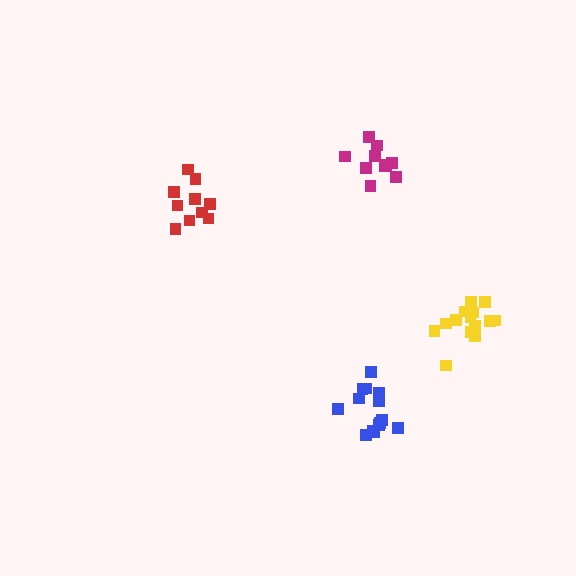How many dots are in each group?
Group 1: 14 dots, Group 2: 10 dots, Group 3: 10 dots, Group 4: 14 dots (48 total).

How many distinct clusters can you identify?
There are 4 distinct clusters.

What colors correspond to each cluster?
The clusters are colored: blue, red, magenta, yellow.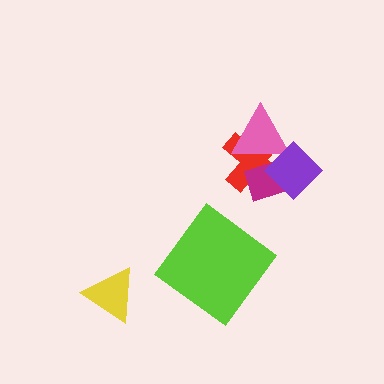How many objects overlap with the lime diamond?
0 objects overlap with the lime diamond.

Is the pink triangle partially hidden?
Yes, it is partially covered by another shape.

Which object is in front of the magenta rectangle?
The purple diamond is in front of the magenta rectangle.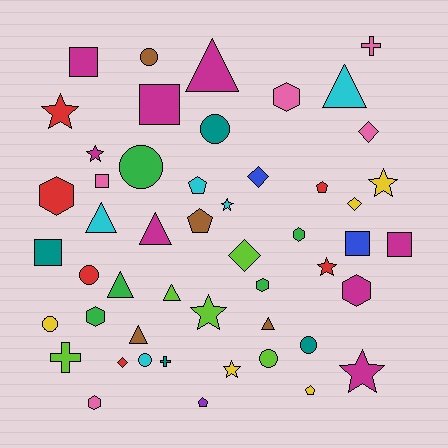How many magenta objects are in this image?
There are 8 magenta objects.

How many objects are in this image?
There are 50 objects.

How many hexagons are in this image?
There are 7 hexagons.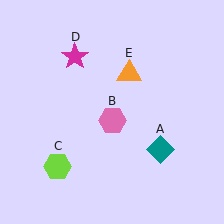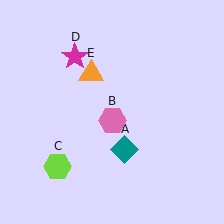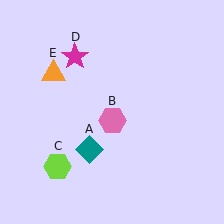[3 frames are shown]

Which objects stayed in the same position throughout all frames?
Pink hexagon (object B) and lime hexagon (object C) and magenta star (object D) remained stationary.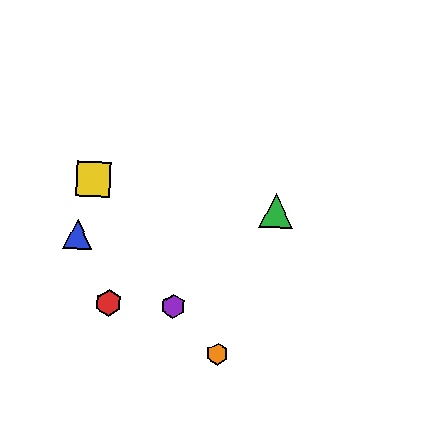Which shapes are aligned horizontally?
The red hexagon, the purple hexagon are aligned horizontally.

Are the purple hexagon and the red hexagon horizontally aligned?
Yes, both are at y≈306.